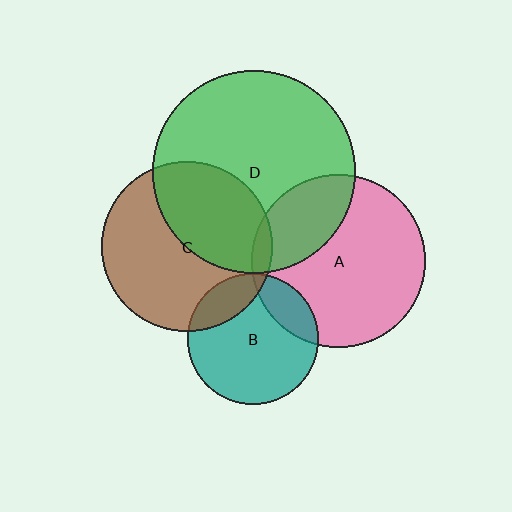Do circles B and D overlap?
Yes.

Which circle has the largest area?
Circle D (green).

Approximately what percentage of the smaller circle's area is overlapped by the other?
Approximately 5%.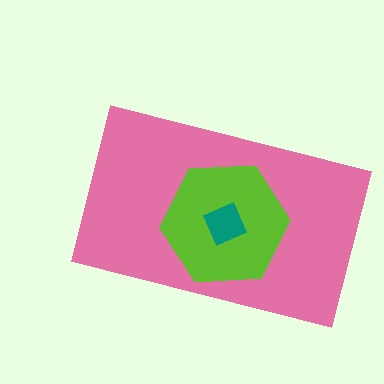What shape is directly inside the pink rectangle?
The lime hexagon.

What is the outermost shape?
The pink rectangle.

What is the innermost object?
The teal square.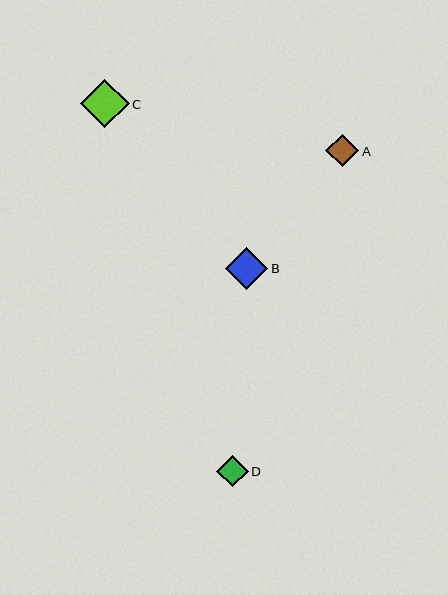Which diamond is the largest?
Diamond C is the largest with a size of approximately 48 pixels.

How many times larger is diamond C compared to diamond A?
Diamond C is approximately 1.5 times the size of diamond A.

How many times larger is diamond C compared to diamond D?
Diamond C is approximately 1.5 times the size of diamond D.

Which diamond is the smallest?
Diamond D is the smallest with a size of approximately 32 pixels.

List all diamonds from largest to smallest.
From largest to smallest: C, B, A, D.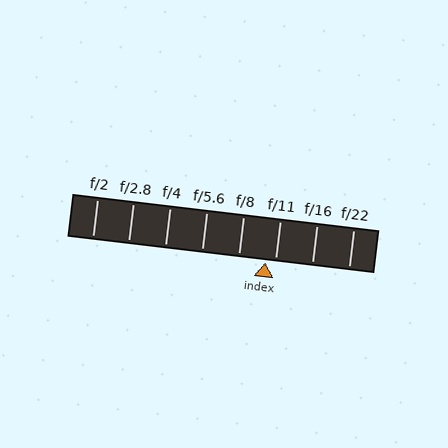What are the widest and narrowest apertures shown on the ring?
The widest aperture shown is f/2 and the narrowest is f/22.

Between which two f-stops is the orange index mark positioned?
The index mark is between f/8 and f/11.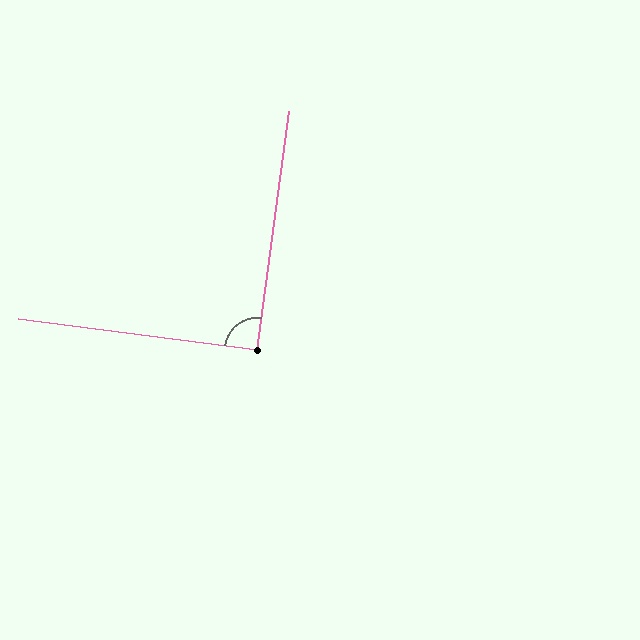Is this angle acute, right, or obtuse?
It is approximately a right angle.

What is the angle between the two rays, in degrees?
Approximately 91 degrees.